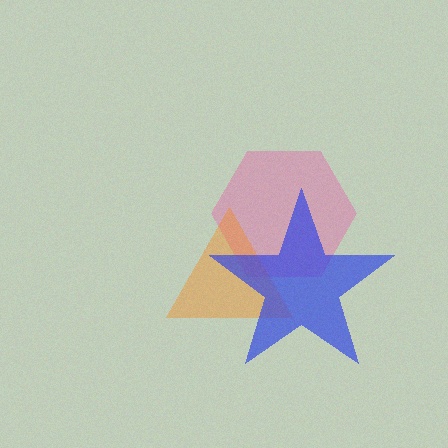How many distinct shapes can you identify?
There are 3 distinct shapes: a pink hexagon, an orange triangle, a blue star.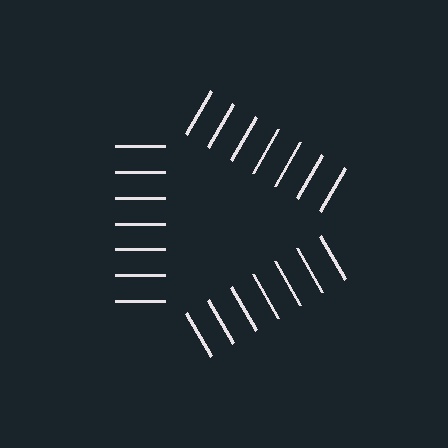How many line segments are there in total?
21 — 7 along each of the 3 edges.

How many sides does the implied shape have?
3 sides — the line-ends trace a triangle.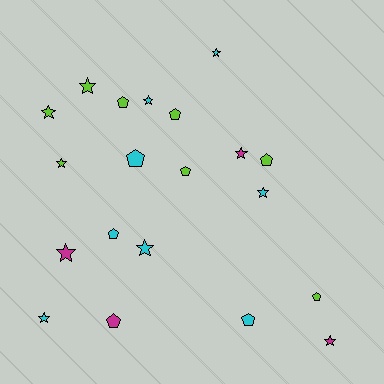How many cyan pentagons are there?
There are 3 cyan pentagons.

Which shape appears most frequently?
Star, with 11 objects.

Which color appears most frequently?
Cyan, with 8 objects.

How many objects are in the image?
There are 20 objects.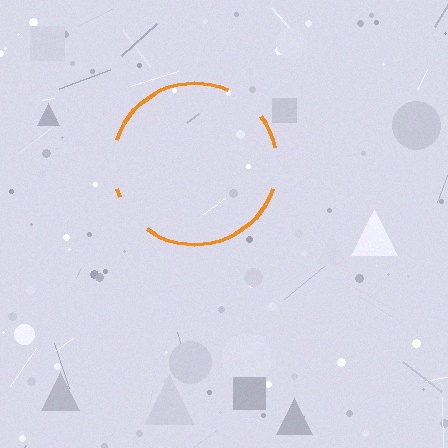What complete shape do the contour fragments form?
The contour fragments form a circle.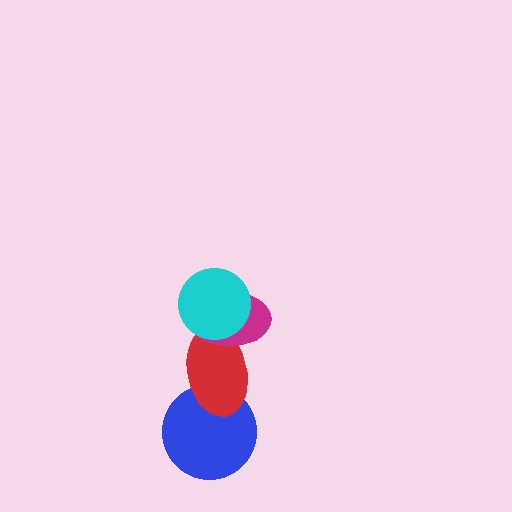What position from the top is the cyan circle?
The cyan circle is 1st from the top.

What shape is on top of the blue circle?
The red ellipse is on top of the blue circle.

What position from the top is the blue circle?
The blue circle is 4th from the top.